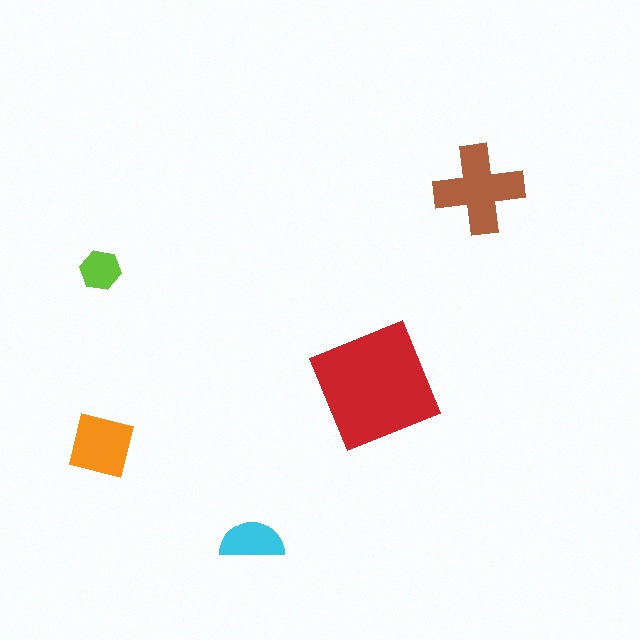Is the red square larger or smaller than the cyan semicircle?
Larger.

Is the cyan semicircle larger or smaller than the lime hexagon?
Larger.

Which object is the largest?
The red square.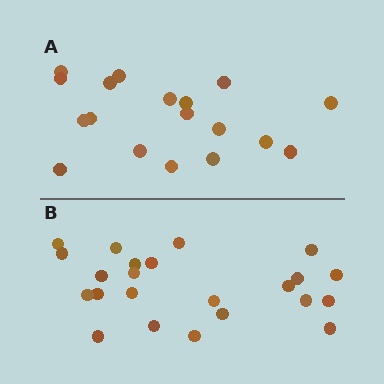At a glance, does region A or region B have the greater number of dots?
Region B (the bottom region) has more dots.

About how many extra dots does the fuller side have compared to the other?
Region B has about 5 more dots than region A.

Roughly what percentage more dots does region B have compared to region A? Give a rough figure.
About 30% more.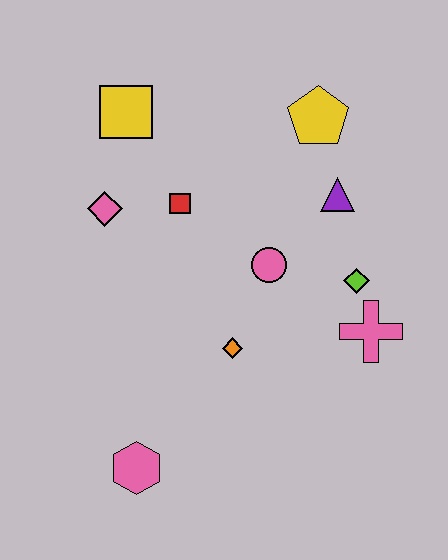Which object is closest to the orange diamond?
The pink circle is closest to the orange diamond.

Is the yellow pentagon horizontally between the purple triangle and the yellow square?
Yes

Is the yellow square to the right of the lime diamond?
No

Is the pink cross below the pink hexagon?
No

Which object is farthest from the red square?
The pink hexagon is farthest from the red square.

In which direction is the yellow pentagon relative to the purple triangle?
The yellow pentagon is above the purple triangle.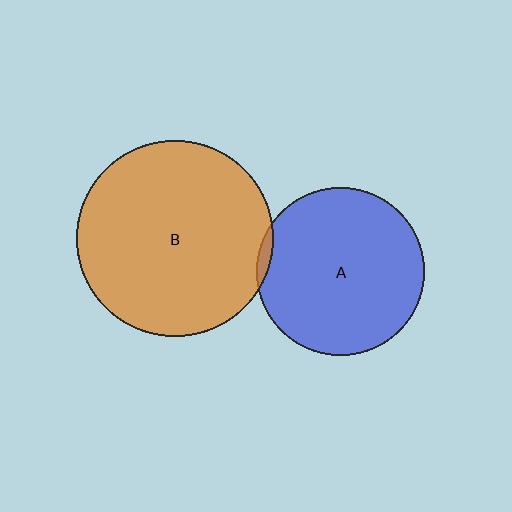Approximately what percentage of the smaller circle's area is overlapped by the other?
Approximately 5%.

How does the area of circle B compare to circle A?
Approximately 1.4 times.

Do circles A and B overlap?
Yes.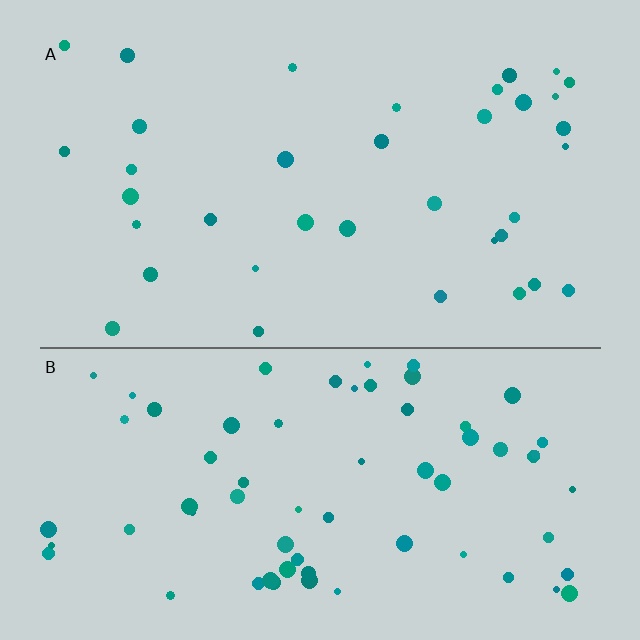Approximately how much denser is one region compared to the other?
Approximately 1.9× — region B over region A.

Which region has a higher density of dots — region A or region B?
B (the bottom).